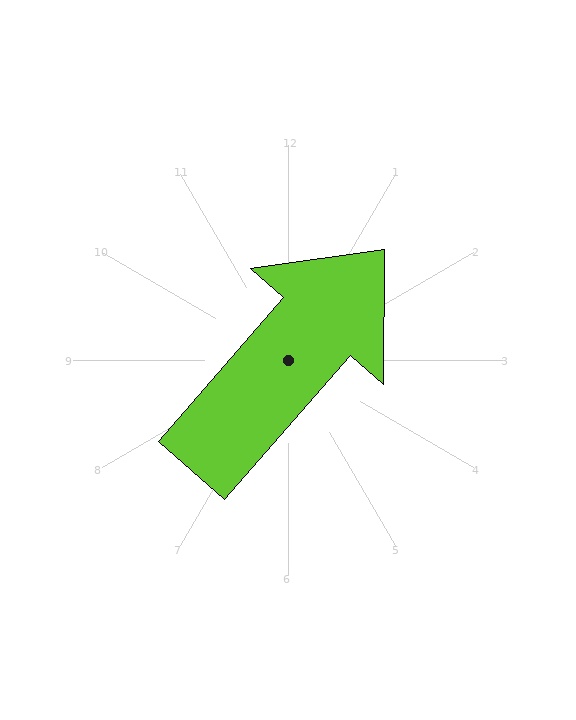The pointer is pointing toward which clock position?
Roughly 1 o'clock.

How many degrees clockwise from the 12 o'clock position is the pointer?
Approximately 41 degrees.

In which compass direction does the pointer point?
Northeast.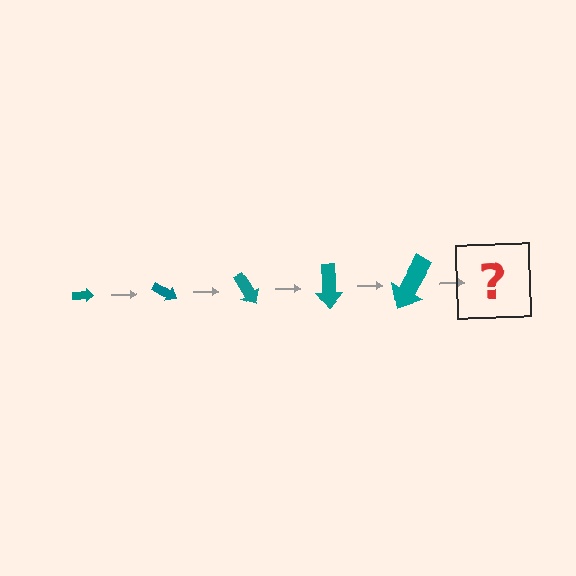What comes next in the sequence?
The next element should be an arrow, larger than the previous one and rotated 150 degrees from the start.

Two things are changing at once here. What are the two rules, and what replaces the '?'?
The two rules are that the arrow grows larger each step and it rotates 30 degrees each step. The '?' should be an arrow, larger than the previous one and rotated 150 degrees from the start.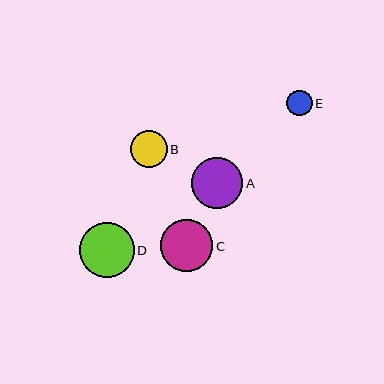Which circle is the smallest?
Circle E is the smallest with a size of approximately 25 pixels.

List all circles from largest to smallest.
From largest to smallest: D, C, A, B, E.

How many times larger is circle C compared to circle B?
Circle C is approximately 1.4 times the size of circle B.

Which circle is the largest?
Circle D is the largest with a size of approximately 54 pixels.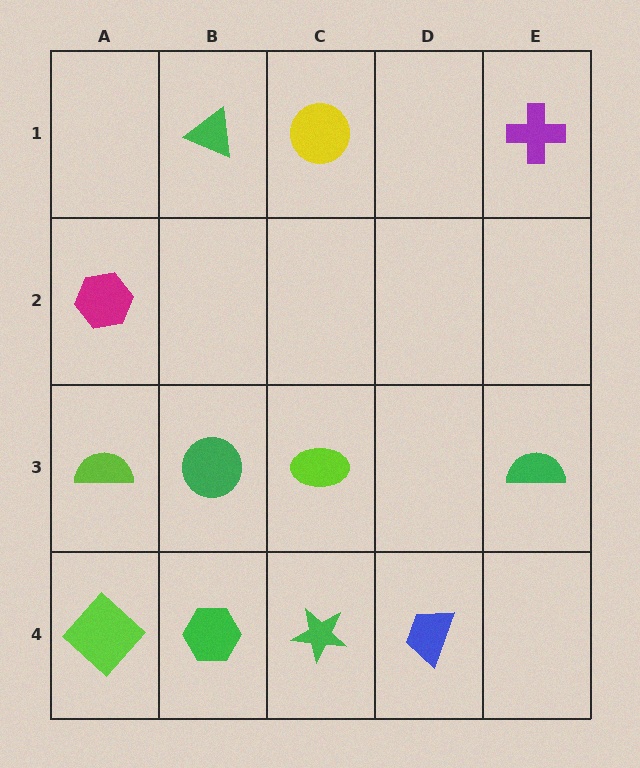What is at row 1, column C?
A yellow circle.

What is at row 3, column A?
A lime semicircle.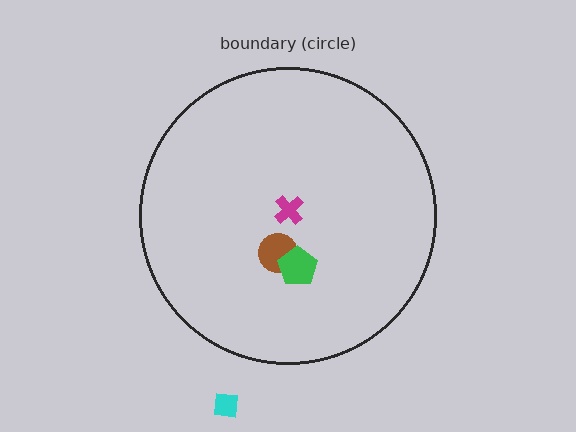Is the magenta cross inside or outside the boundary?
Inside.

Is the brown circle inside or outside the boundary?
Inside.